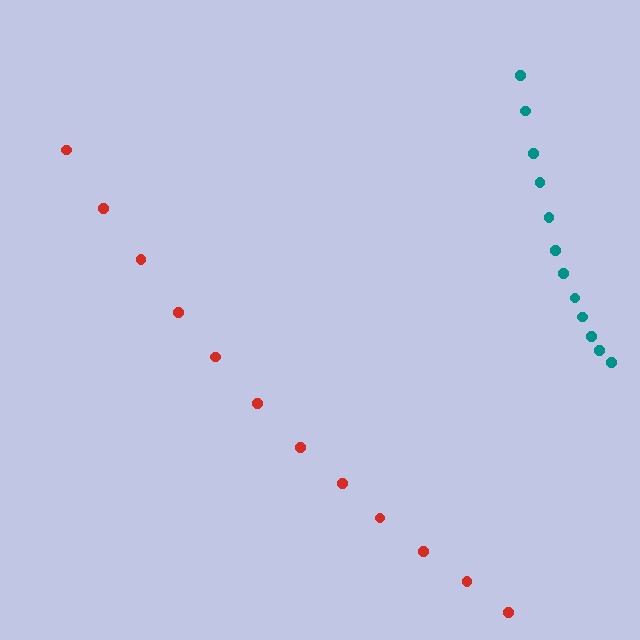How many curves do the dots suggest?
There are 2 distinct paths.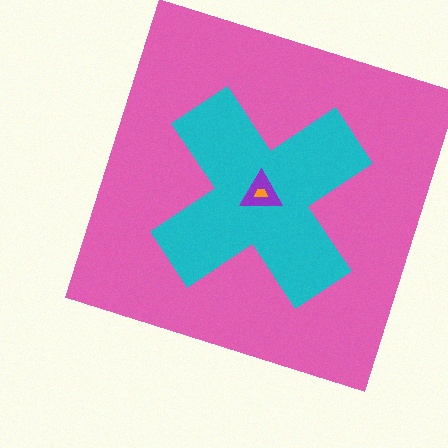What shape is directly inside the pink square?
The cyan cross.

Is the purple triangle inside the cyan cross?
Yes.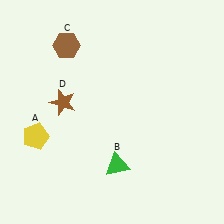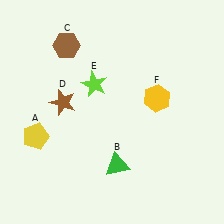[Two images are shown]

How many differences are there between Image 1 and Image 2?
There are 2 differences between the two images.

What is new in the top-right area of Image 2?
A yellow hexagon (F) was added in the top-right area of Image 2.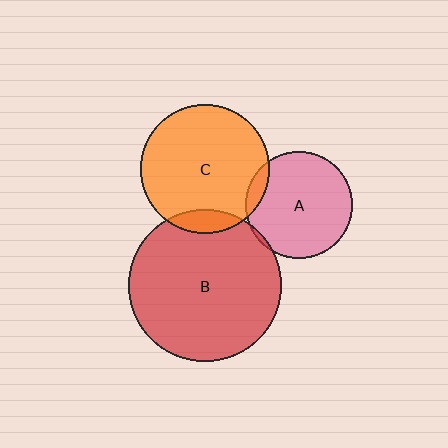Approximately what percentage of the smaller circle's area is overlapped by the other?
Approximately 10%.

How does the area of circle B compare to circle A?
Approximately 2.0 times.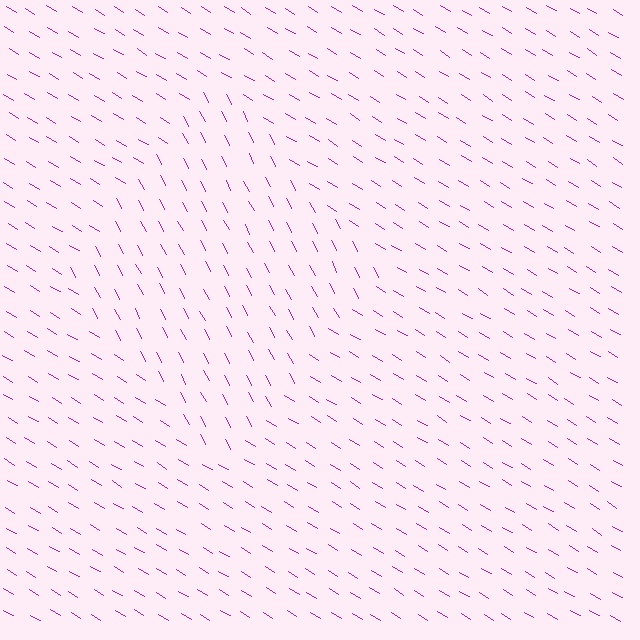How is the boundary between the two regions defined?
The boundary is defined purely by a change in line orientation (approximately 31 degrees difference). All lines are the same color and thickness.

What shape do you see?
I see a diamond.